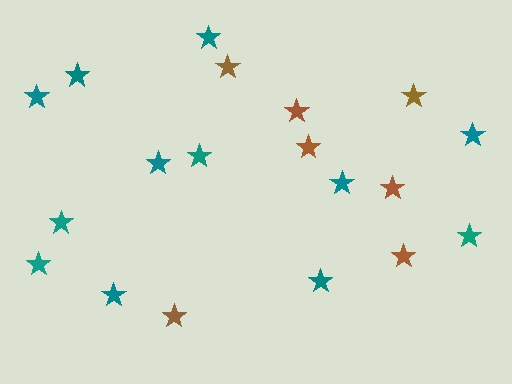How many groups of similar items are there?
There are 2 groups: one group of teal stars (12) and one group of brown stars (7).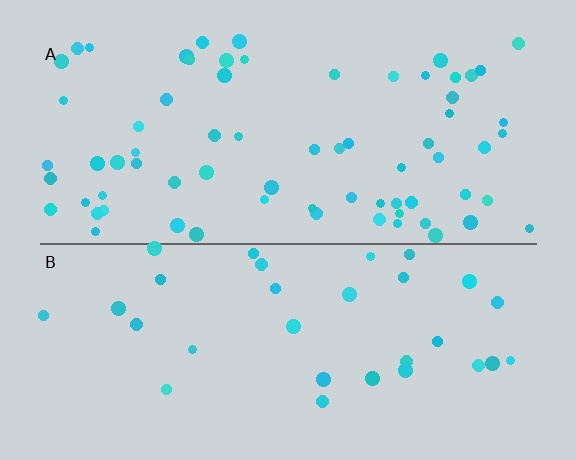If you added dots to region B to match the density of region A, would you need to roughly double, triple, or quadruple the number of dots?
Approximately double.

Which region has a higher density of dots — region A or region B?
A (the top).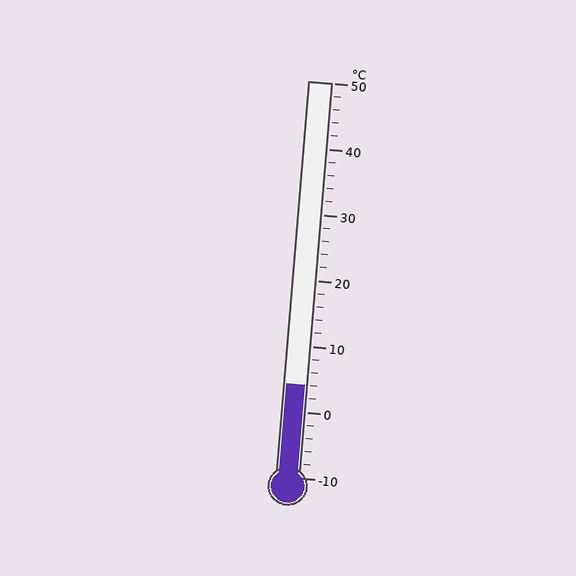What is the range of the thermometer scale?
The thermometer scale ranges from -10°C to 50°C.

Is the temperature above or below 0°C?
The temperature is above 0°C.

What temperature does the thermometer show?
The thermometer shows approximately 4°C.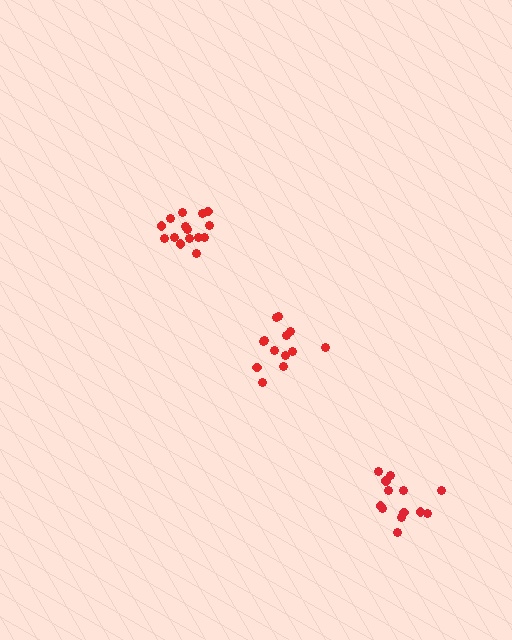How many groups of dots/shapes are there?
There are 3 groups.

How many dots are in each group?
Group 1: 13 dots, Group 2: 15 dots, Group 3: 13 dots (41 total).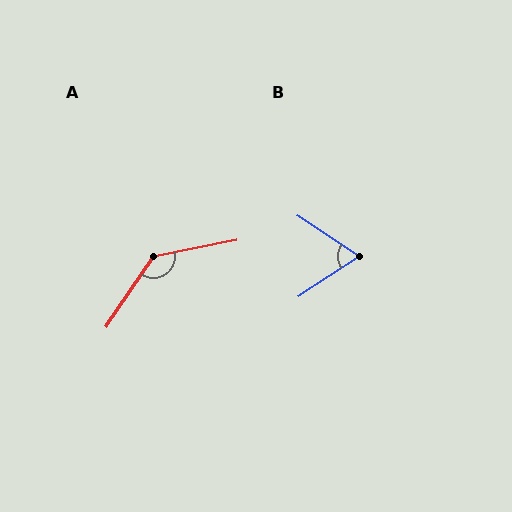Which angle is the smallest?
B, at approximately 67 degrees.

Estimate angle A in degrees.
Approximately 135 degrees.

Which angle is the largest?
A, at approximately 135 degrees.